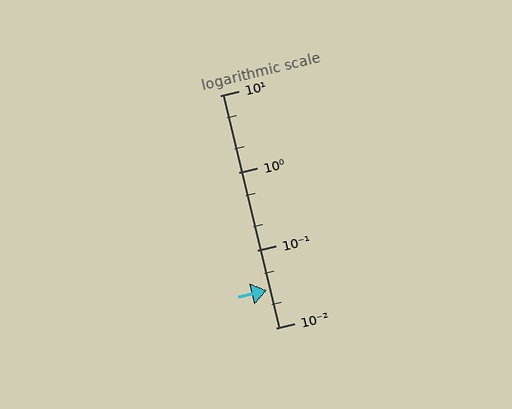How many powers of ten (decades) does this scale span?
The scale spans 3 decades, from 0.01 to 10.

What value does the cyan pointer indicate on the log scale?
The pointer indicates approximately 0.03.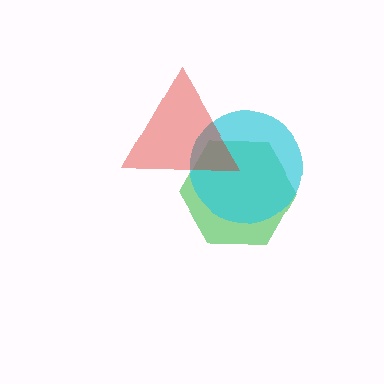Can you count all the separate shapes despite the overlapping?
Yes, there are 3 separate shapes.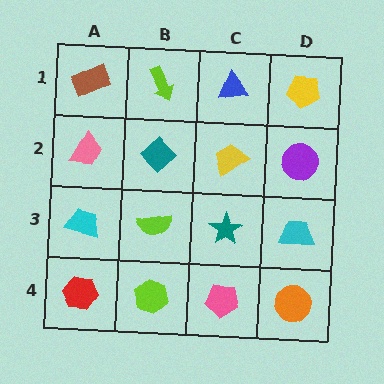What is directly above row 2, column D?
A yellow pentagon.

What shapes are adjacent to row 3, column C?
A yellow trapezoid (row 2, column C), a pink pentagon (row 4, column C), a lime semicircle (row 3, column B), a cyan trapezoid (row 3, column D).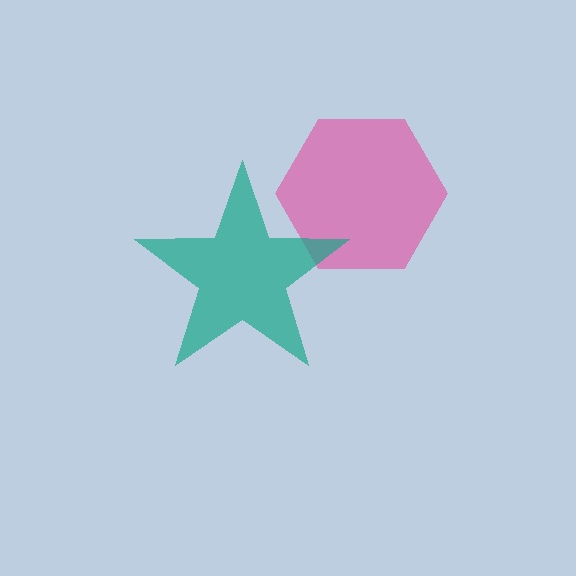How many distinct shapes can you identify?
There are 2 distinct shapes: a pink hexagon, a teal star.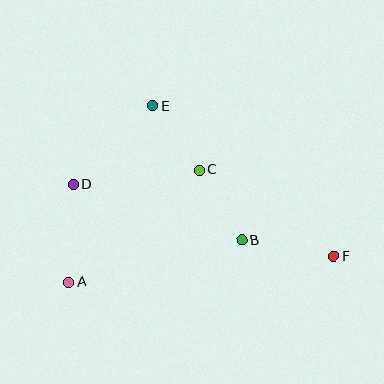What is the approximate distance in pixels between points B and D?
The distance between B and D is approximately 178 pixels.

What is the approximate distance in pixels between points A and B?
The distance between A and B is approximately 178 pixels.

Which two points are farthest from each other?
Points D and F are farthest from each other.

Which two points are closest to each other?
Points C and E are closest to each other.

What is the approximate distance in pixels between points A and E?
The distance between A and E is approximately 195 pixels.